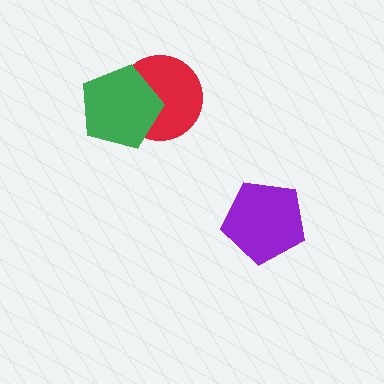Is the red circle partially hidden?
Yes, it is partially covered by another shape.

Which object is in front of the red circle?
The green pentagon is in front of the red circle.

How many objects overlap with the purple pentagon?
0 objects overlap with the purple pentagon.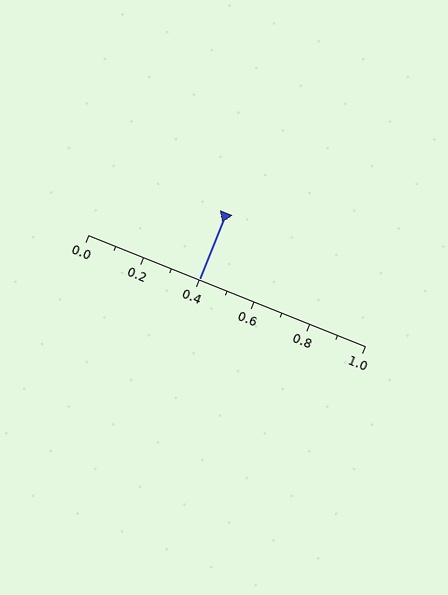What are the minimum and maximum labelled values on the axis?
The axis runs from 0.0 to 1.0.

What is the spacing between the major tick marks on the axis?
The major ticks are spaced 0.2 apart.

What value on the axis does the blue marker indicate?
The marker indicates approximately 0.4.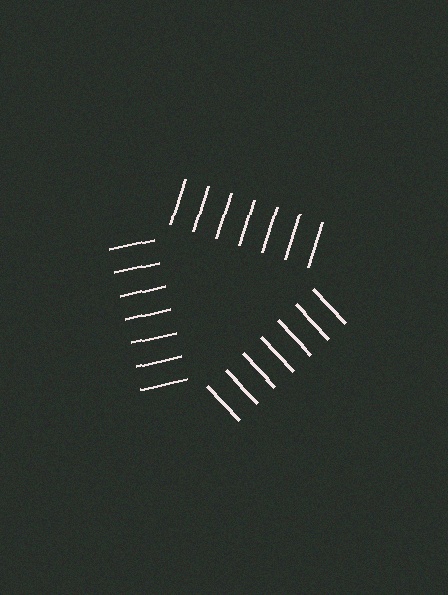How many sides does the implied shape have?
3 sides — the line-ends trace a triangle.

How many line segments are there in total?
21 — 7 along each of the 3 edges.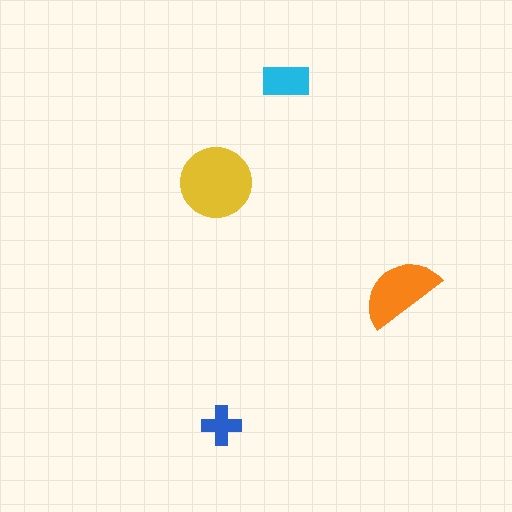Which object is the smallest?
The blue cross.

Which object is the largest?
The yellow circle.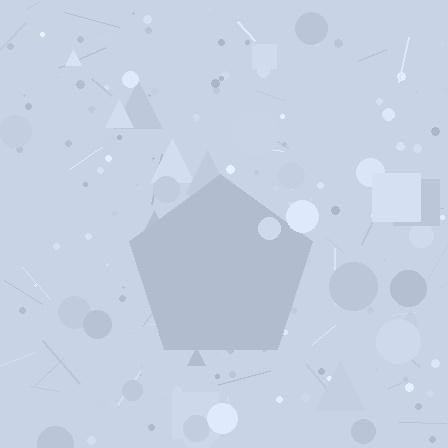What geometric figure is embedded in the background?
A pentagon is embedded in the background.